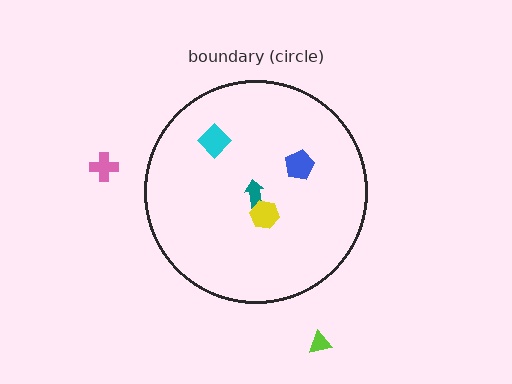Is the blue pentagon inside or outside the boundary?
Inside.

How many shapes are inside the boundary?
4 inside, 2 outside.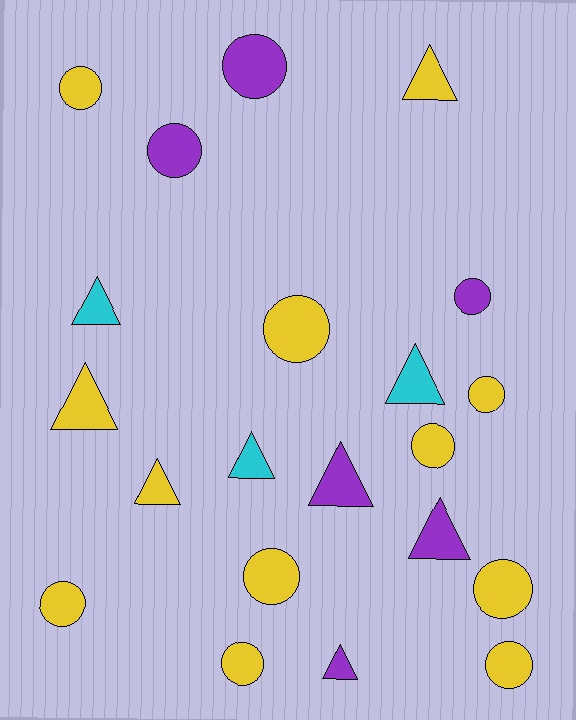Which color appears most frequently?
Yellow, with 12 objects.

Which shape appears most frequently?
Circle, with 12 objects.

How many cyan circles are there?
There are no cyan circles.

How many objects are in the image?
There are 21 objects.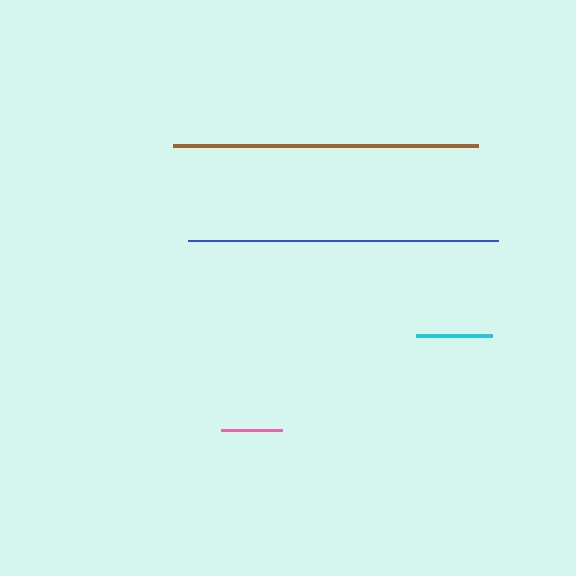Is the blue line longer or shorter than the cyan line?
The blue line is longer than the cyan line.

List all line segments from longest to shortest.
From longest to shortest: blue, brown, cyan, pink.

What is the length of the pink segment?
The pink segment is approximately 61 pixels long.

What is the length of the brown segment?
The brown segment is approximately 305 pixels long.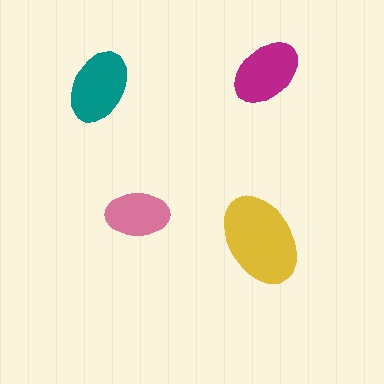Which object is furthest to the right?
The magenta ellipse is rightmost.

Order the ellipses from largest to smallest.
the yellow one, the teal one, the magenta one, the pink one.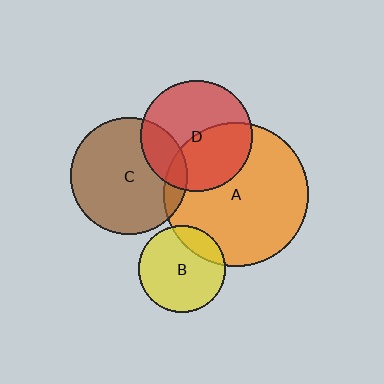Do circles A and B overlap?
Yes.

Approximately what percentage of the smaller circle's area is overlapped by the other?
Approximately 20%.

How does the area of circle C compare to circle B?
Approximately 1.8 times.